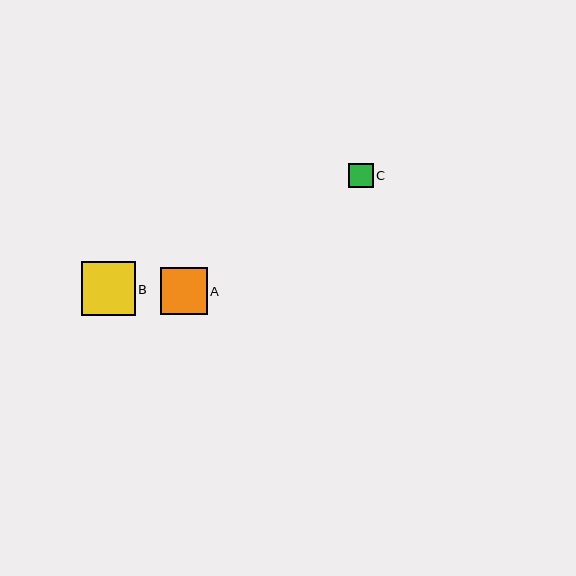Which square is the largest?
Square B is the largest with a size of approximately 54 pixels.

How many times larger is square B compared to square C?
Square B is approximately 2.2 times the size of square C.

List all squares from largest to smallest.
From largest to smallest: B, A, C.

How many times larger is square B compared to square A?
Square B is approximately 1.1 times the size of square A.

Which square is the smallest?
Square C is the smallest with a size of approximately 24 pixels.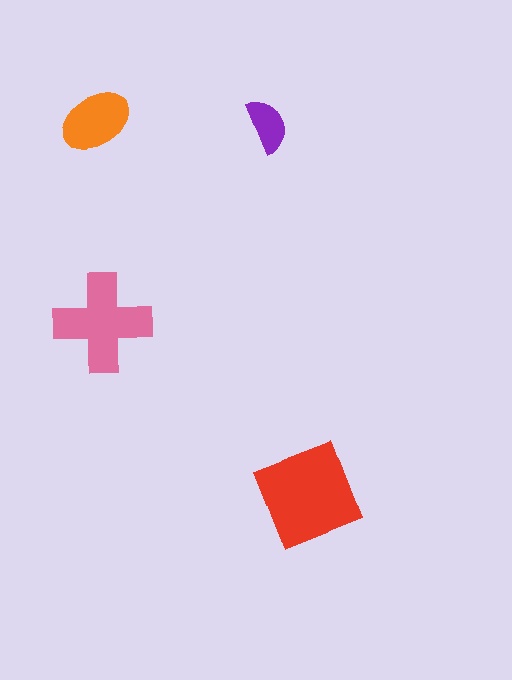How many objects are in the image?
There are 4 objects in the image.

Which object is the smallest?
The purple semicircle.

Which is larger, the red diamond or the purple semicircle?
The red diamond.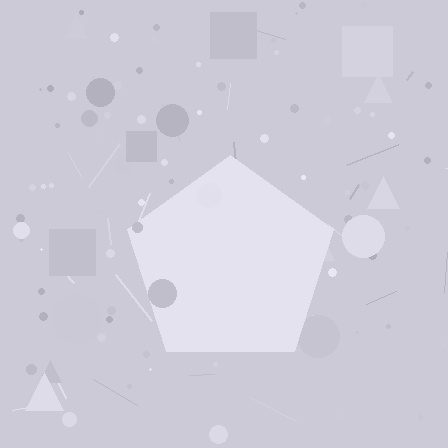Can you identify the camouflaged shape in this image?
The camouflaged shape is a pentagon.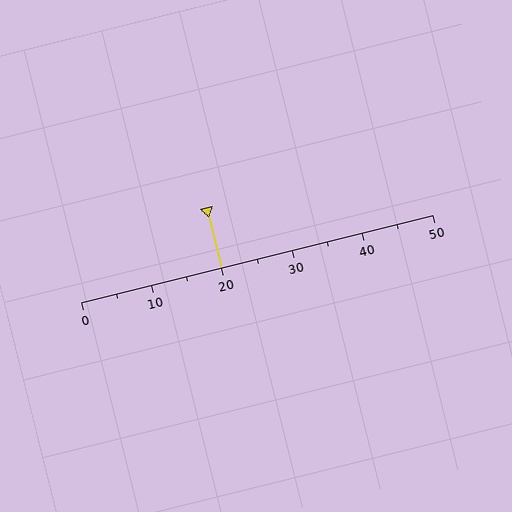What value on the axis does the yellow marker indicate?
The marker indicates approximately 20.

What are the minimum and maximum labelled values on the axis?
The axis runs from 0 to 50.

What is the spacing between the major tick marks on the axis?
The major ticks are spaced 10 apart.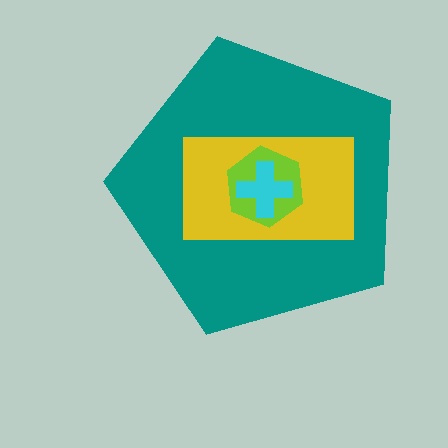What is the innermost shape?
The cyan cross.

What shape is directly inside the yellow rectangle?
The lime hexagon.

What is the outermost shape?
The teal pentagon.